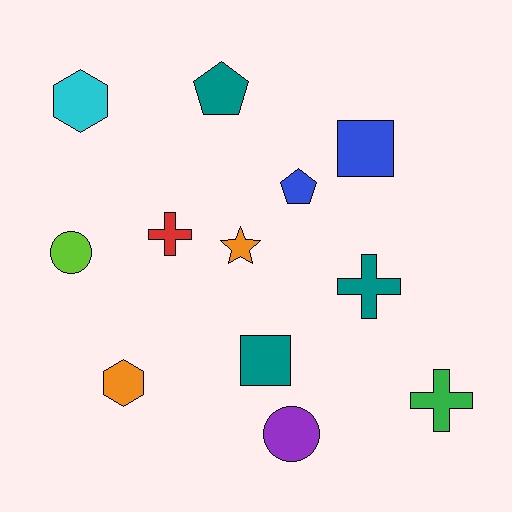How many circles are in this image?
There are 2 circles.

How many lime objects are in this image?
There is 1 lime object.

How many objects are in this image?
There are 12 objects.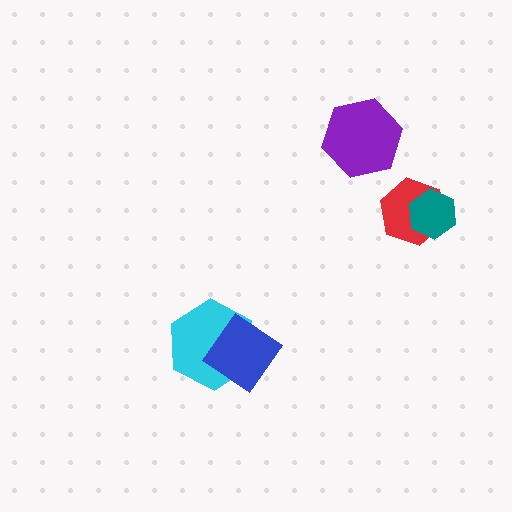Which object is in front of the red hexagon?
The teal hexagon is in front of the red hexagon.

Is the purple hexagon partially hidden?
No, no other shape covers it.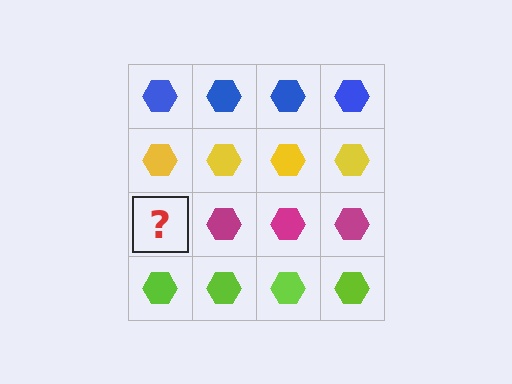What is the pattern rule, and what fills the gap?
The rule is that each row has a consistent color. The gap should be filled with a magenta hexagon.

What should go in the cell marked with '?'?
The missing cell should contain a magenta hexagon.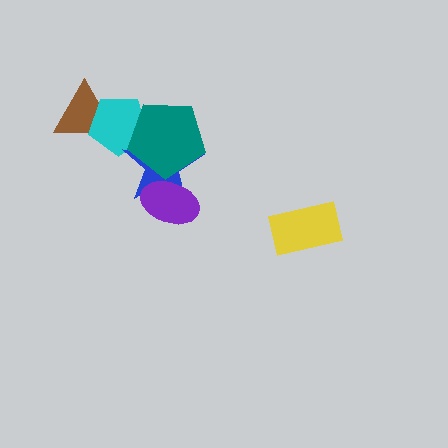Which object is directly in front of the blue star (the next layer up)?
The purple ellipse is directly in front of the blue star.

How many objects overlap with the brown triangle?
1 object overlaps with the brown triangle.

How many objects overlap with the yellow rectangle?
0 objects overlap with the yellow rectangle.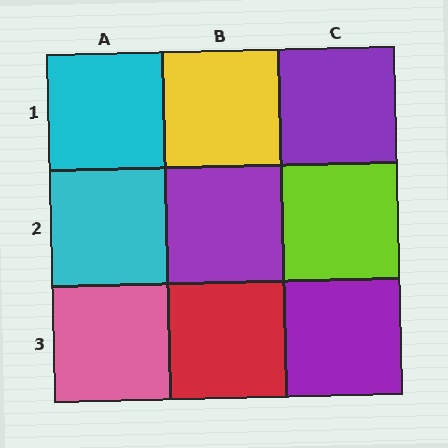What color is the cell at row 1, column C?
Purple.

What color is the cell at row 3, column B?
Red.